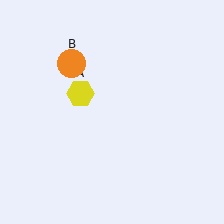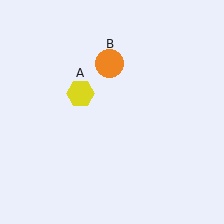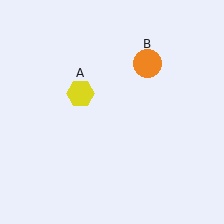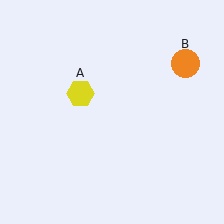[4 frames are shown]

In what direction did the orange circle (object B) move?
The orange circle (object B) moved right.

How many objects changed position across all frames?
1 object changed position: orange circle (object B).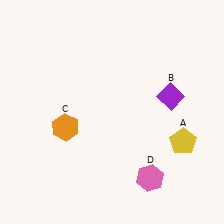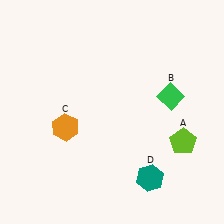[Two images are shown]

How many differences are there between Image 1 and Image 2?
There are 3 differences between the two images.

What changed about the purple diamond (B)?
In Image 1, B is purple. In Image 2, it changed to green.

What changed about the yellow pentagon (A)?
In Image 1, A is yellow. In Image 2, it changed to lime.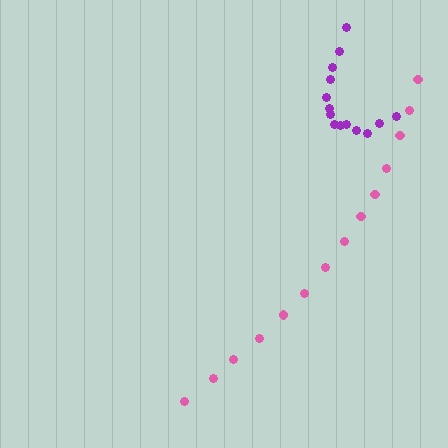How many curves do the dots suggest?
There are 2 distinct paths.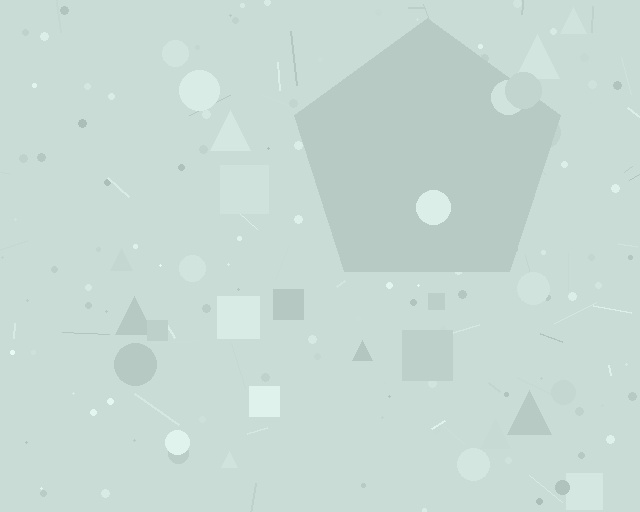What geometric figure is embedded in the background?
A pentagon is embedded in the background.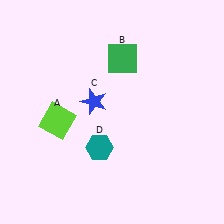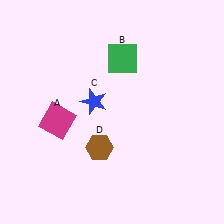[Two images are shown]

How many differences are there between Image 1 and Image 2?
There are 2 differences between the two images.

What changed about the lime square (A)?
In Image 1, A is lime. In Image 2, it changed to magenta.